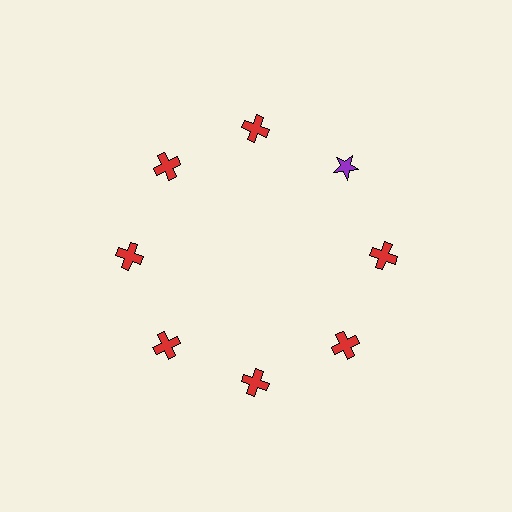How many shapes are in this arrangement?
There are 8 shapes arranged in a ring pattern.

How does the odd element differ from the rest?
It differs in both color (purple instead of red) and shape (star instead of cross).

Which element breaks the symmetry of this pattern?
The purple star at roughly the 2 o'clock position breaks the symmetry. All other shapes are red crosses.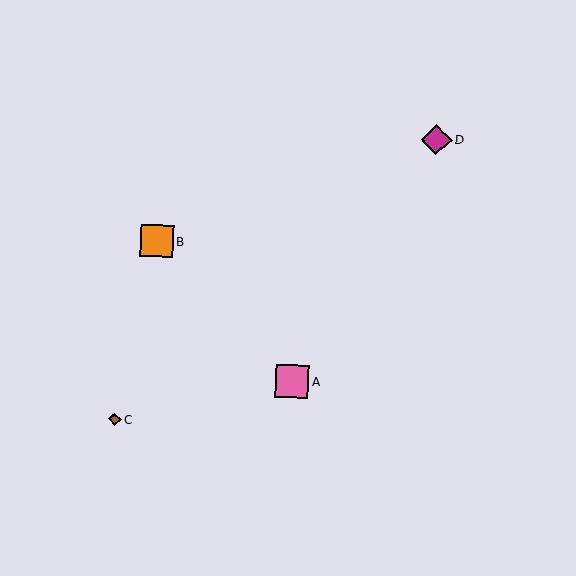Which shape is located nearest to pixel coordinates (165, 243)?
The orange square (labeled B) at (157, 241) is nearest to that location.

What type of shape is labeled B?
Shape B is an orange square.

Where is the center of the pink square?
The center of the pink square is at (292, 381).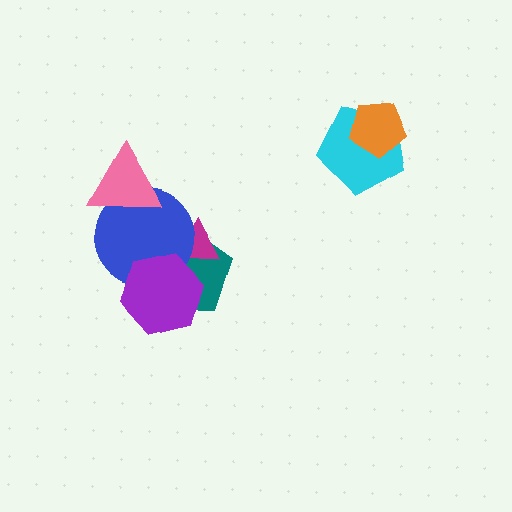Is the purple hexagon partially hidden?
No, no other shape covers it.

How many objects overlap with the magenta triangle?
3 objects overlap with the magenta triangle.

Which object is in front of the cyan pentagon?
The orange pentagon is in front of the cyan pentagon.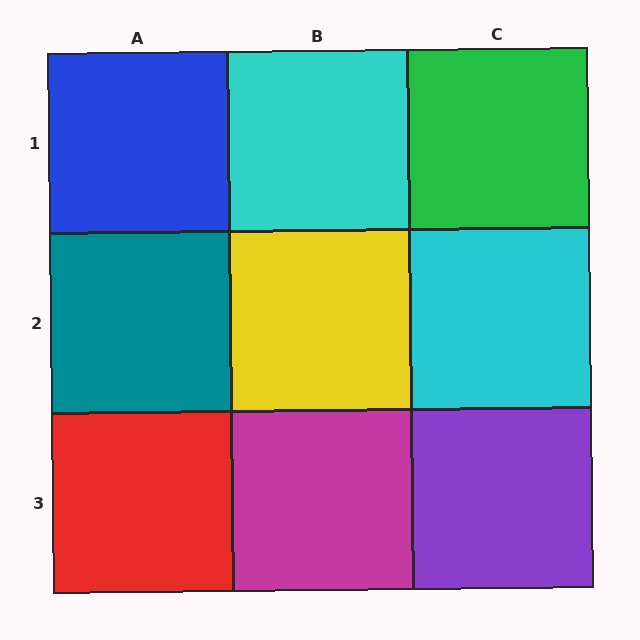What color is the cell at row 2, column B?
Yellow.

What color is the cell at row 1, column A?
Blue.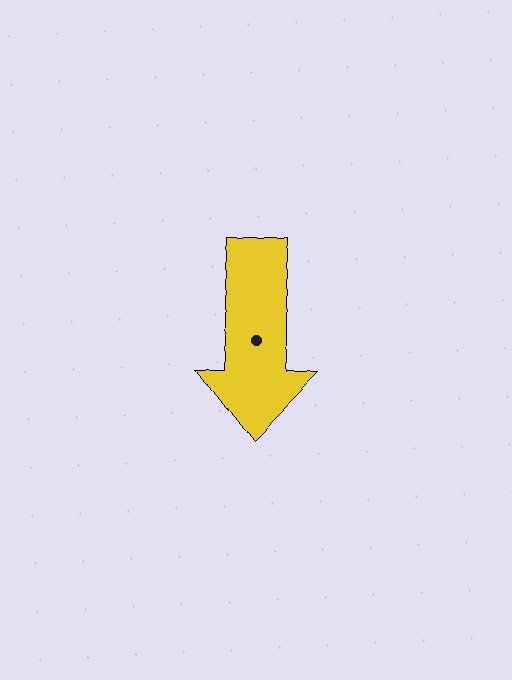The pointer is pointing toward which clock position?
Roughly 6 o'clock.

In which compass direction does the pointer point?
South.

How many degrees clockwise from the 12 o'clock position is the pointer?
Approximately 183 degrees.